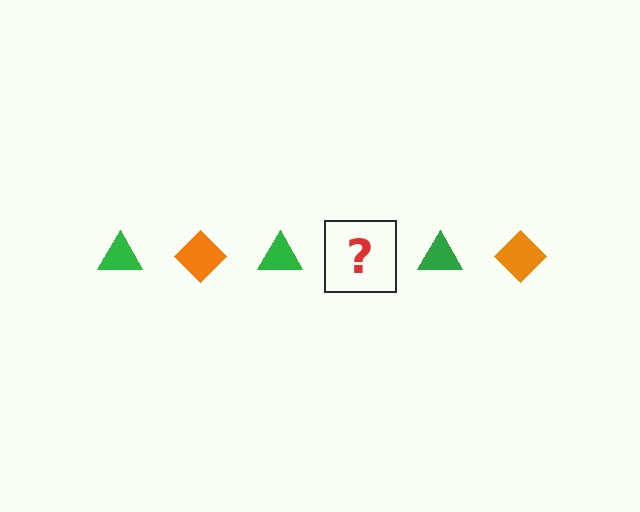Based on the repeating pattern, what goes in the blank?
The blank should be an orange diamond.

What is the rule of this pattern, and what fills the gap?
The rule is that the pattern alternates between green triangle and orange diamond. The gap should be filled with an orange diamond.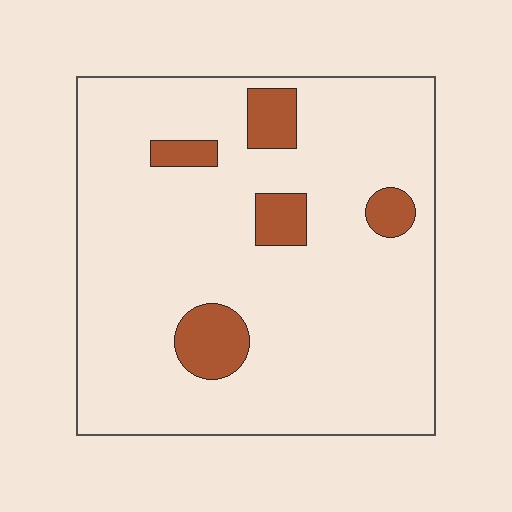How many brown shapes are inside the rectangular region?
5.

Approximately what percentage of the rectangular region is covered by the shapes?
Approximately 10%.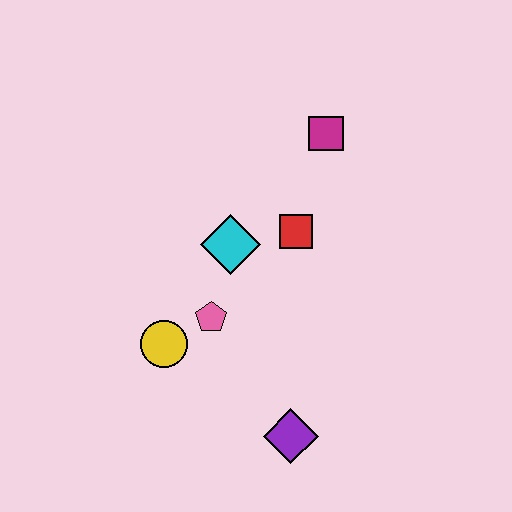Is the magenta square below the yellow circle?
No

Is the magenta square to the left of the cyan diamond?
No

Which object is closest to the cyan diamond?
The red square is closest to the cyan diamond.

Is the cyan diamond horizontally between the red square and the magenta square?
No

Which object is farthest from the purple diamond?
The magenta square is farthest from the purple diamond.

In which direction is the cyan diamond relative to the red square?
The cyan diamond is to the left of the red square.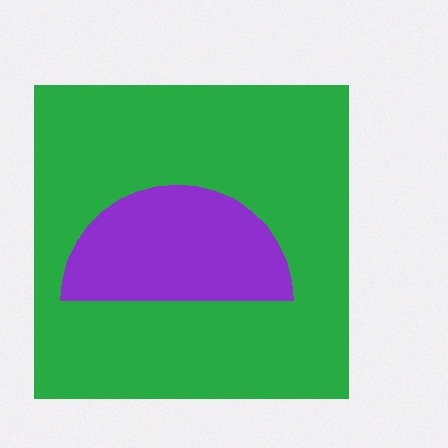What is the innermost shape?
The purple semicircle.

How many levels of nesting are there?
2.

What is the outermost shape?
The green square.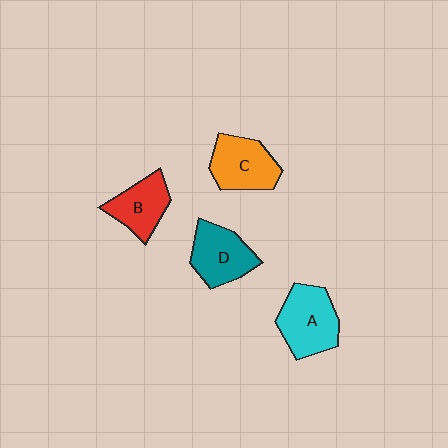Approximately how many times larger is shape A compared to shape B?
Approximately 1.3 times.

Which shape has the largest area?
Shape A (cyan).